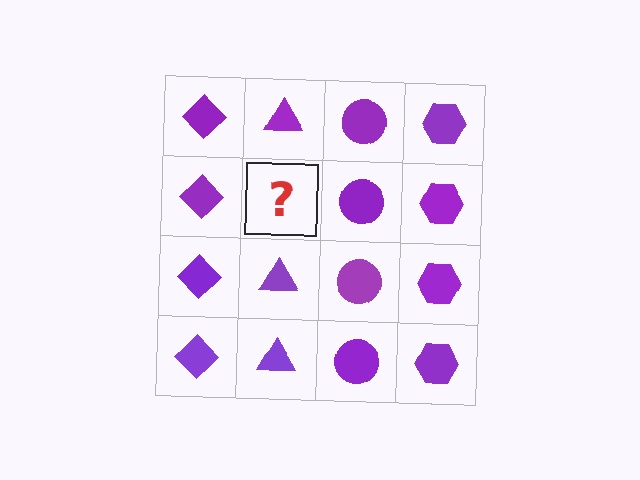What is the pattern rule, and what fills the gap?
The rule is that each column has a consistent shape. The gap should be filled with a purple triangle.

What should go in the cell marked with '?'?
The missing cell should contain a purple triangle.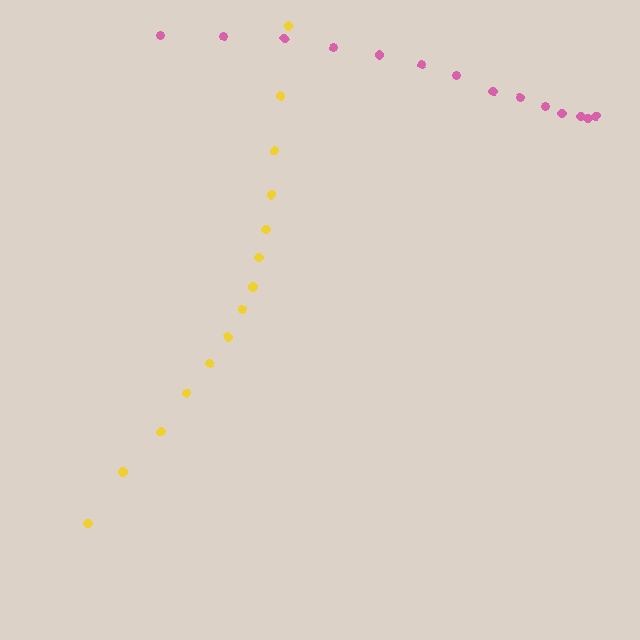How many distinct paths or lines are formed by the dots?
There are 2 distinct paths.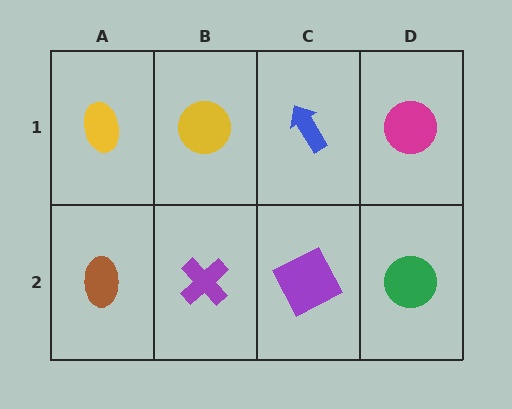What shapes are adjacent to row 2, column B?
A yellow circle (row 1, column B), a brown ellipse (row 2, column A), a purple square (row 2, column C).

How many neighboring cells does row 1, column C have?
3.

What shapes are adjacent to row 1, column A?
A brown ellipse (row 2, column A), a yellow circle (row 1, column B).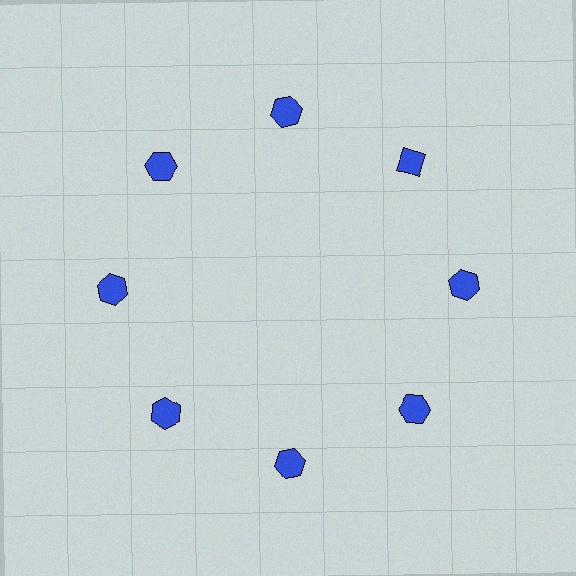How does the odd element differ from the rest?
It has a different shape: diamond instead of hexagon.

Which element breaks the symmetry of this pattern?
The blue diamond at roughly the 2 o'clock position breaks the symmetry. All other shapes are blue hexagons.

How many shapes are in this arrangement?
There are 8 shapes arranged in a ring pattern.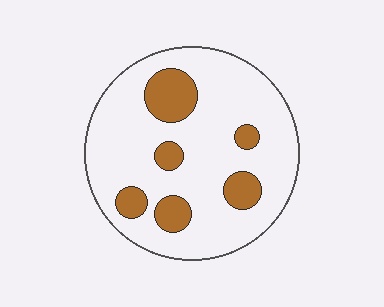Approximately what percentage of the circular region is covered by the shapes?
Approximately 20%.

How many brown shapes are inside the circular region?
6.